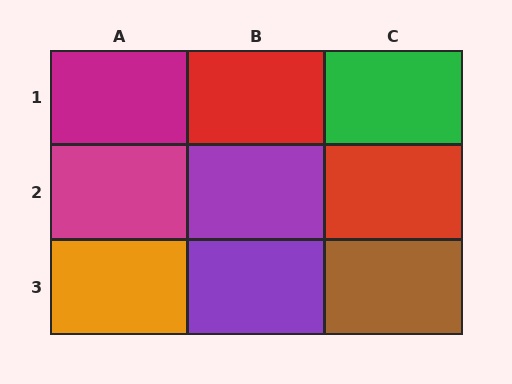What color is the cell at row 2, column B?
Purple.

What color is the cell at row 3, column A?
Orange.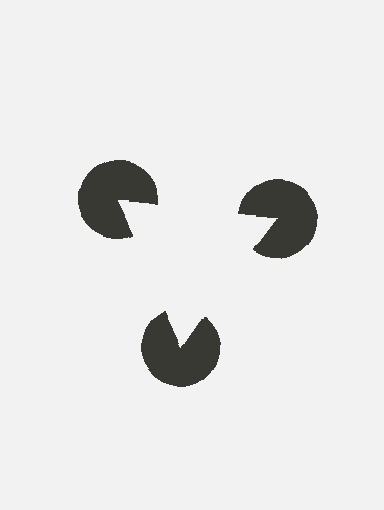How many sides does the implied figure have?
3 sides.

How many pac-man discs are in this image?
There are 3 — one at each vertex of the illusory triangle.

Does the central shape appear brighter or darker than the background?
It typically appears slightly brighter than the background, even though no actual brightness change is drawn.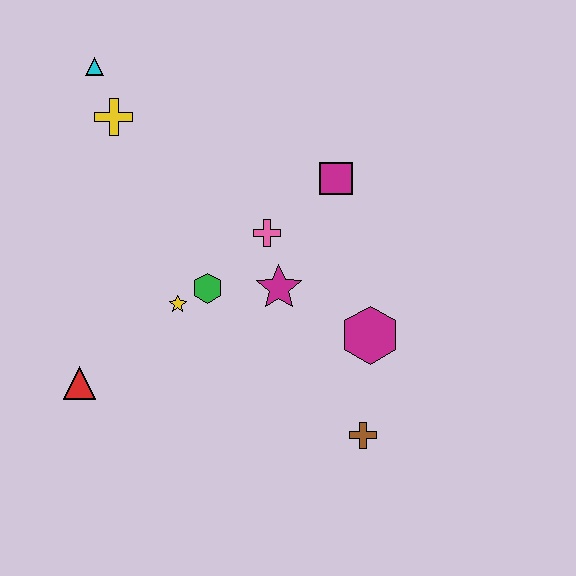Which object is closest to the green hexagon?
The yellow star is closest to the green hexagon.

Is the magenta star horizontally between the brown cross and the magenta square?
No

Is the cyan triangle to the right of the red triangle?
Yes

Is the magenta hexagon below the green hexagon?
Yes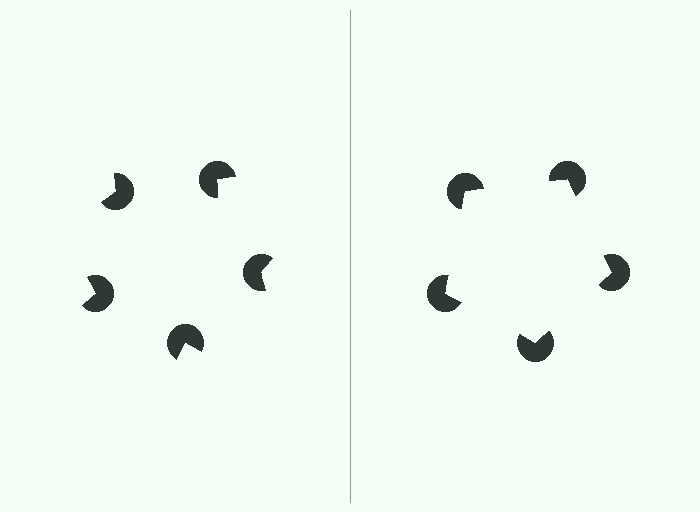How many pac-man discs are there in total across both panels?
10 — 5 on each side.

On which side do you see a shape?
An illusory pentagon appears on the right side. On the left side the wedge cuts are rotated, so no coherent shape forms.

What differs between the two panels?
The pac-man discs are positioned identically on both sides; only the wedge orientations differ. On the right they align to a pentagon; on the left they are misaligned.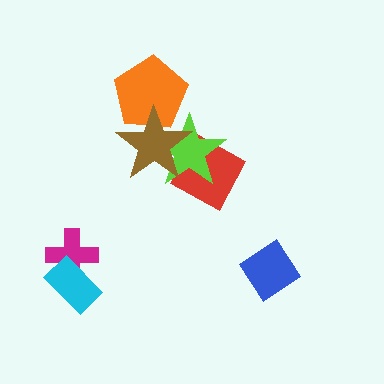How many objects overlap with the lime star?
3 objects overlap with the lime star.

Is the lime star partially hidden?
Yes, it is partially covered by another shape.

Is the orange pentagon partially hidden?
Yes, it is partially covered by another shape.